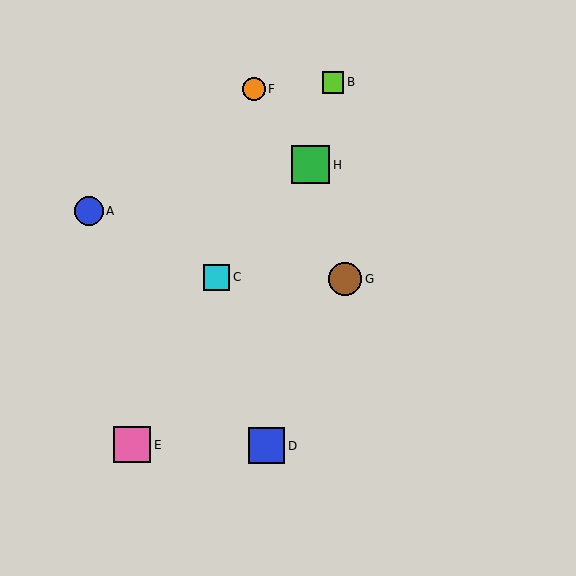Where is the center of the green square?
The center of the green square is at (310, 165).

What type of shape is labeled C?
Shape C is a cyan square.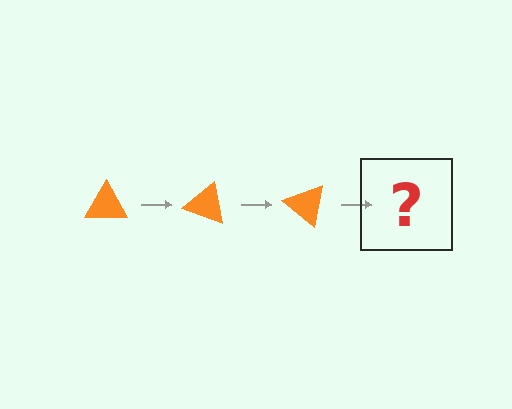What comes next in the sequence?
The next element should be an orange triangle rotated 60 degrees.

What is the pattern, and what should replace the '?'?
The pattern is that the triangle rotates 20 degrees each step. The '?' should be an orange triangle rotated 60 degrees.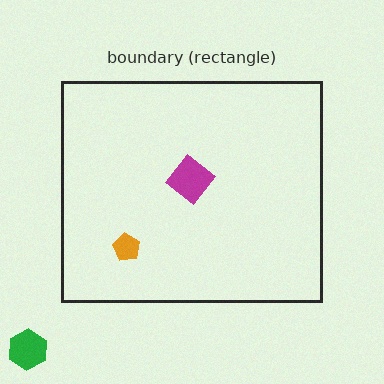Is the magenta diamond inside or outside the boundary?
Inside.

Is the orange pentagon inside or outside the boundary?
Inside.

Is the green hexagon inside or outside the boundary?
Outside.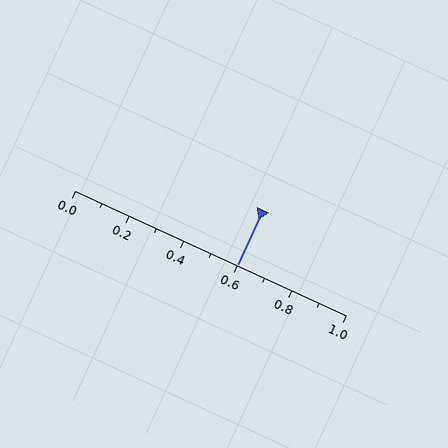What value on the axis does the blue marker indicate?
The marker indicates approximately 0.6.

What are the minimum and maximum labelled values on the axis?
The axis runs from 0.0 to 1.0.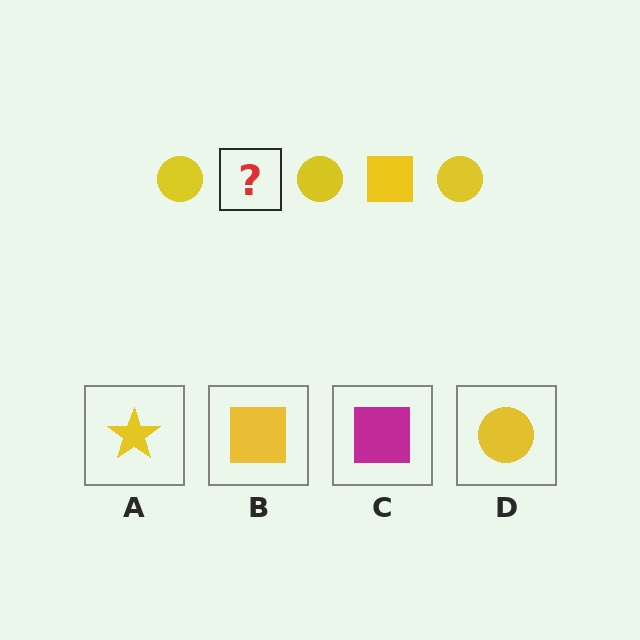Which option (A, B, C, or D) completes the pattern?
B.